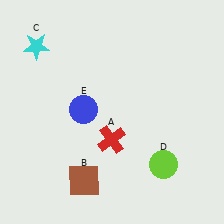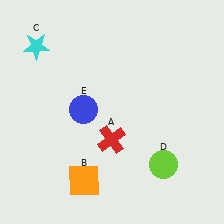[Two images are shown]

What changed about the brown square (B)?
In Image 1, B is brown. In Image 2, it changed to orange.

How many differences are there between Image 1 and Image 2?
There is 1 difference between the two images.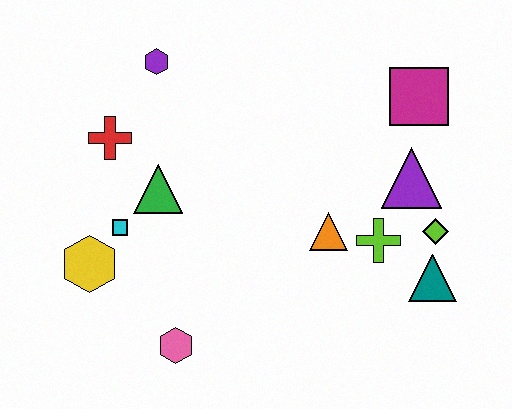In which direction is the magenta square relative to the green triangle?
The magenta square is to the right of the green triangle.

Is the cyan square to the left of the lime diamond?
Yes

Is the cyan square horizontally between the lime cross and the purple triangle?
No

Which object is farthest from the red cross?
The teal triangle is farthest from the red cross.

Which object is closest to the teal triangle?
The lime diamond is closest to the teal triangle.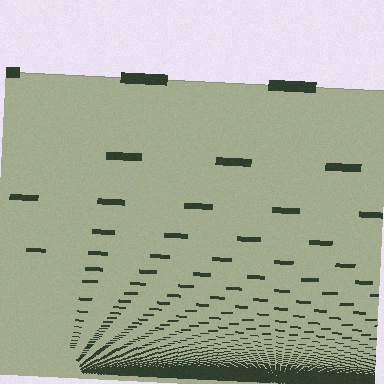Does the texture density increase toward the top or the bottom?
Density increases toward the bottom.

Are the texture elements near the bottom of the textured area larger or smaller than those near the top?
Smaller. The gradient is inverted — elements near the bottom are smaller and denser.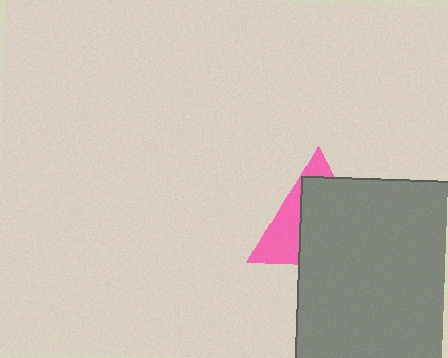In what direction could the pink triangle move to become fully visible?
The pink triangle could move toward the upper-left. That would shift it out from behind the gray square entirely.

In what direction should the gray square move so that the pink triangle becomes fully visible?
The gray square should move toward the lower-right. That is the shortest direction to clear the overlap and leave the pink triangle fully visible.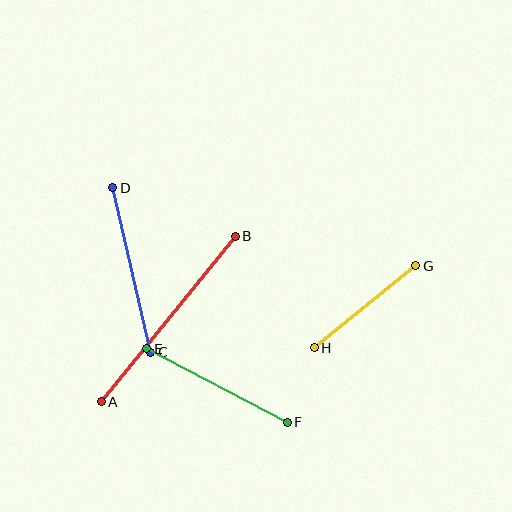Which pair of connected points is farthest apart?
Points A and B are farthest apart.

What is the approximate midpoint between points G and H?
The midpoint is at approximately (365, 307) pixels.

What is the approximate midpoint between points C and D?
The midpoint is at approximately (132, 270) pixels.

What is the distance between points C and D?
The distance is approximately 169 pixels.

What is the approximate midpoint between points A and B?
The midpoint is at approximately (168, 319) pixels.